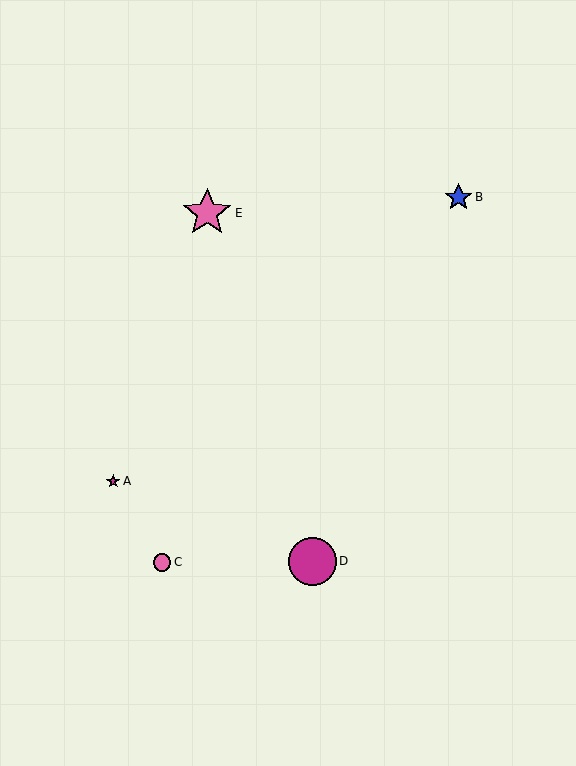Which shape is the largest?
The pink star (labeled E) is the largest.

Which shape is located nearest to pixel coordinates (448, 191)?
The blue star (labeled B) at (458, 197) is nearest to that location.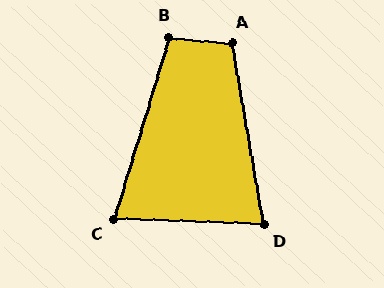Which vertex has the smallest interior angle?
C, at approximately 75 degrees.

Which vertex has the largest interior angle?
A, at approximately 105 degrees.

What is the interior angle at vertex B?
Approximately 102 degrees (obtuse).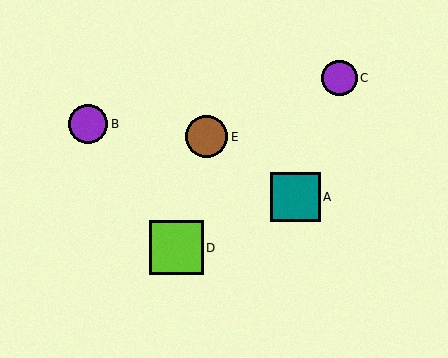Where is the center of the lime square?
The center of the lime square is at (176, 248).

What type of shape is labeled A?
Shape A is a teal square.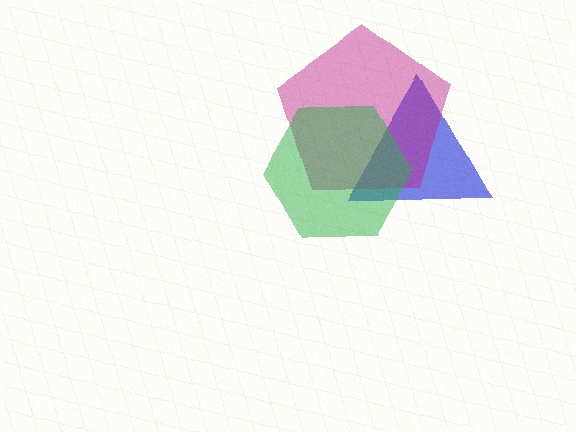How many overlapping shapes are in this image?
There are 3 overlapping shapes in the image.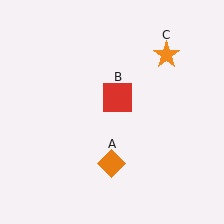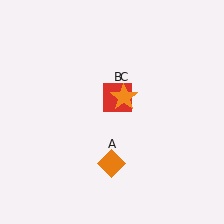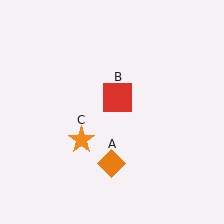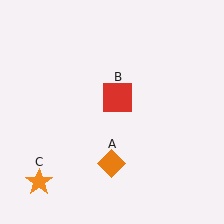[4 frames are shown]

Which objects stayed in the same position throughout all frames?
Orange diamond (object A) and red square (object B) remained stationary.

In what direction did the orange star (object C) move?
The orange star (object C) moved down and to the left.